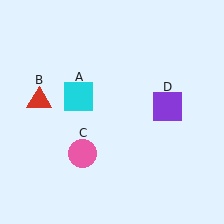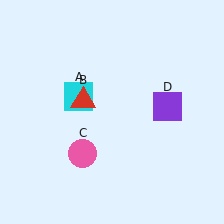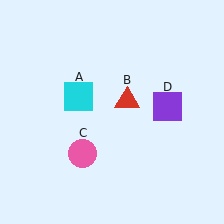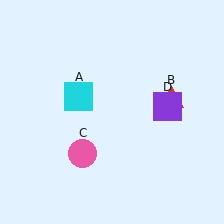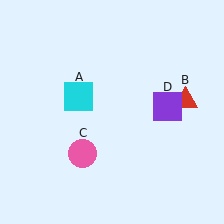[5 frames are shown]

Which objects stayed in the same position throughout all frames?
Cyan square (object A) and pink circle (object C) and purple square (object D) remained stationary.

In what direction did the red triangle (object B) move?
The red triangle (object B) moved right.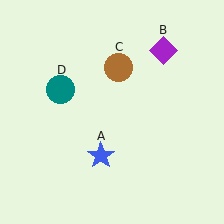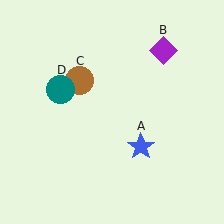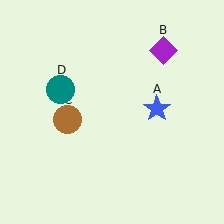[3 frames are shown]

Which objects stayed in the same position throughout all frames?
Purple diamond (object B) and teal circle (object D) remained stationary.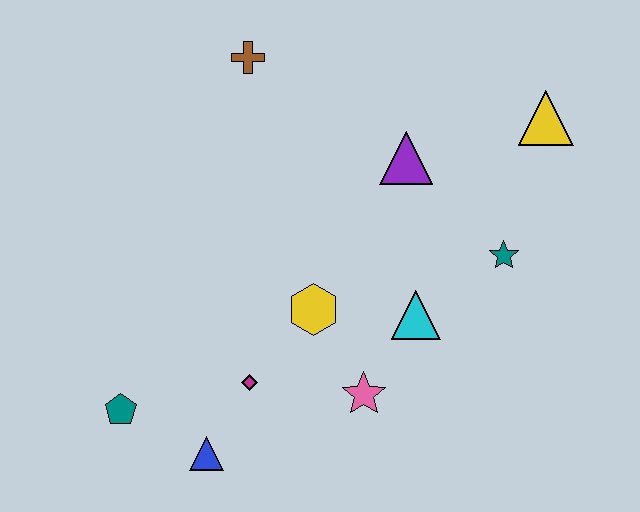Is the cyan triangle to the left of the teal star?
Yes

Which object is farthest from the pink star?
The brown cross is farthest from the pink star.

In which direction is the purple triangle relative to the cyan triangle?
The purple triangle is above the cyan triangle.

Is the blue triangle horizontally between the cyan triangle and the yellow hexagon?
No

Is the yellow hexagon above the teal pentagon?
Yes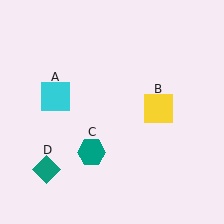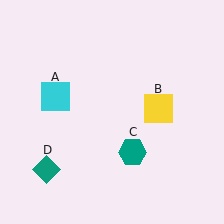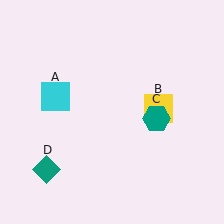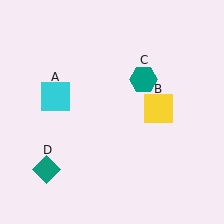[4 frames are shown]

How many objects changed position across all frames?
1 object changed position: teal hexagon (object C).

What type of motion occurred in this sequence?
The teal hexagon (object C) rotated counterclockwise around the center of the scene.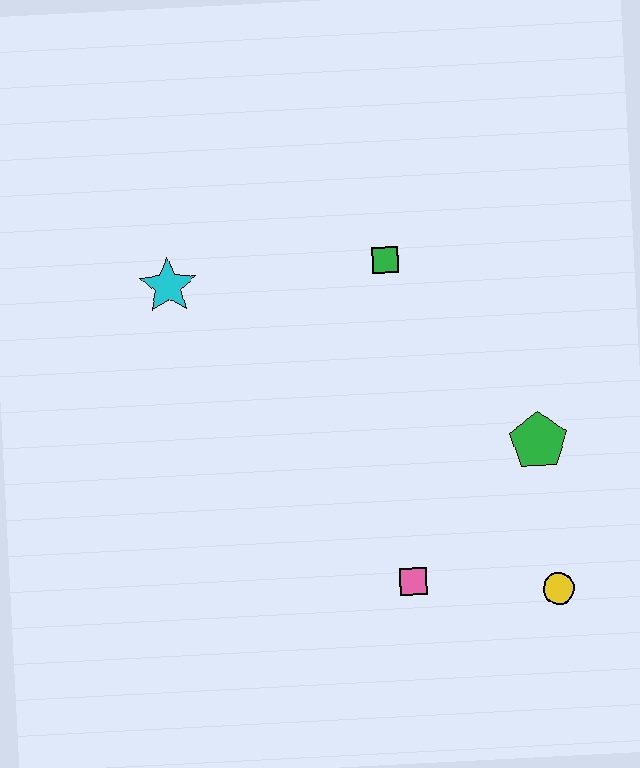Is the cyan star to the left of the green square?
Yes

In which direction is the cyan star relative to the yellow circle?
The cyan star is to the left of the yellow circle.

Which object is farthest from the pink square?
The cyan star is farthest from the pink square.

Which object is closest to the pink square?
The yellow circle is closest to the pink square.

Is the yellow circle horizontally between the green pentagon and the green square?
No